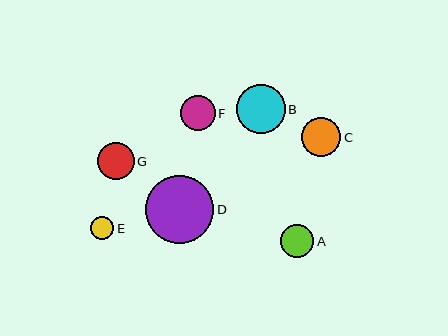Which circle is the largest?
Circle D is the largest with a size of approximately 68 pixels.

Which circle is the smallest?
Circle E is the smallest with a size of approximately 23 pixels.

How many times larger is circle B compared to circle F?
Circle B is approximately 1.4 times the size of circle F.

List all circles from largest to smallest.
From largest to smallest: D, B, C, G, F, A, E.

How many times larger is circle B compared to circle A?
Circle B is approximately 1.5 times the size of circle A.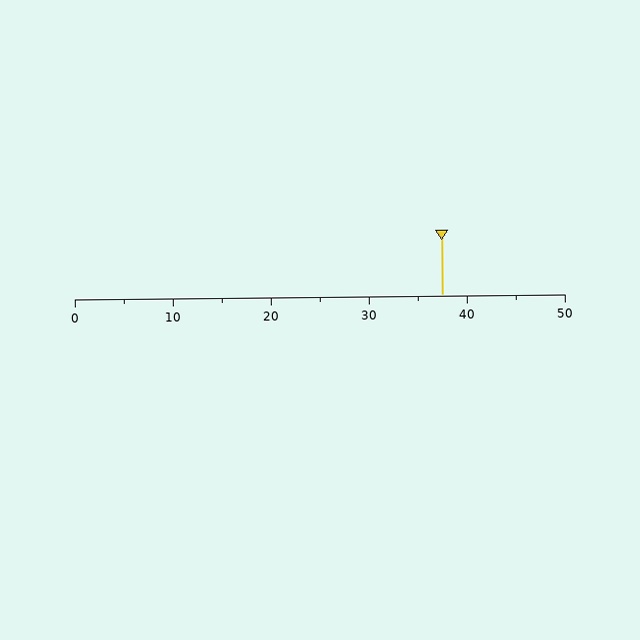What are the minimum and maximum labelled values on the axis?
The axis runs from 0 to 50.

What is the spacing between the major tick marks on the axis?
The major ticks are spaced 10 apart.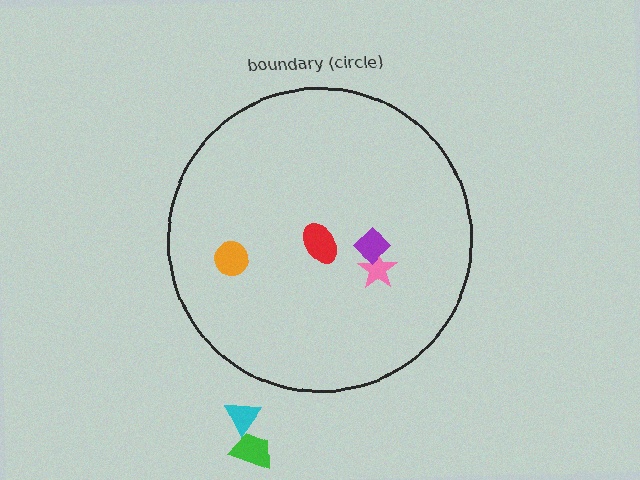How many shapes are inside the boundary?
4 inside, 2 outside.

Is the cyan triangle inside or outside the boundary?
Outside.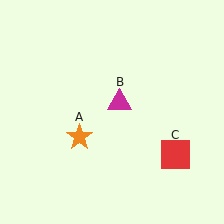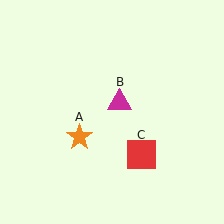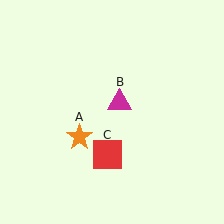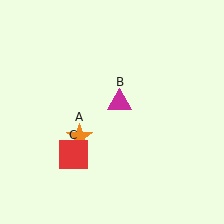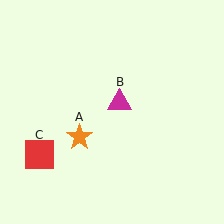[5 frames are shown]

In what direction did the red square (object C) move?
The red square (object C) moved left.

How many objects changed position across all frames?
1 object changed position: red square (object C).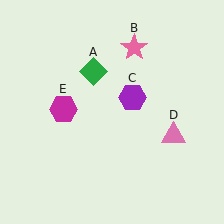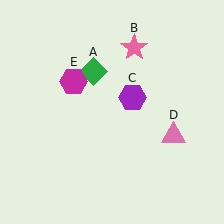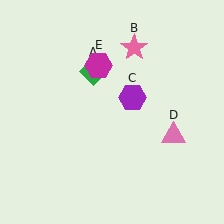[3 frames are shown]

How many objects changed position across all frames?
1 object changed position: magenta hexagon (object E).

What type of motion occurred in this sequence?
The magenta hexagon (object E) rotated clockwise around the center of the scene.